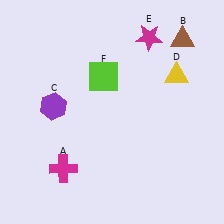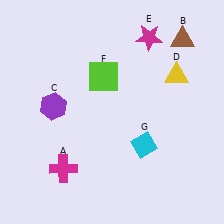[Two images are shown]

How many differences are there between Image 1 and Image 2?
There is 1 difference between the two images.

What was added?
A cyan diamond (G) was added in Image 2.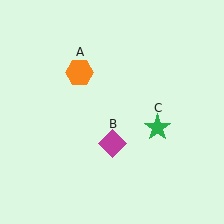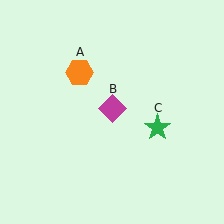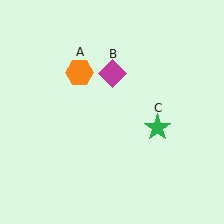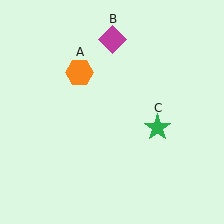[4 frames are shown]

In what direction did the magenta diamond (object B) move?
The magenta diamond (object B) moved up.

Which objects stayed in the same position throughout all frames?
Orange hexagon (object A) and green star (object C) remained stationary.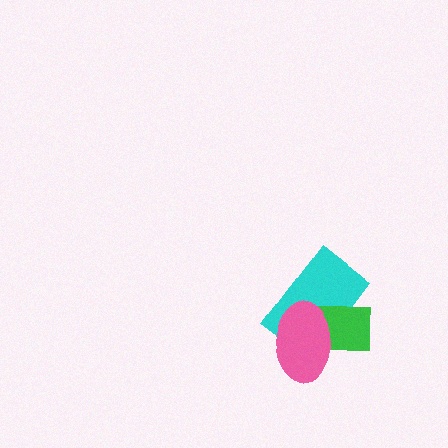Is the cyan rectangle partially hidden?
Yes, it is partially covered by another shape.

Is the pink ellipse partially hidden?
No, no other shape covers it.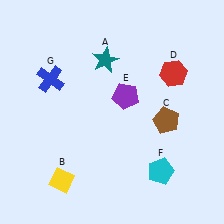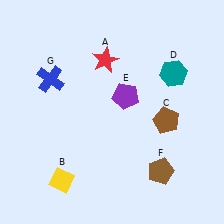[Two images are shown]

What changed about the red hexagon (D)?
In Image 1, D is red. In Image 2, it changed to teal.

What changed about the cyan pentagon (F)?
In Image 1, F is cyan. In Image 2, it changed to brown.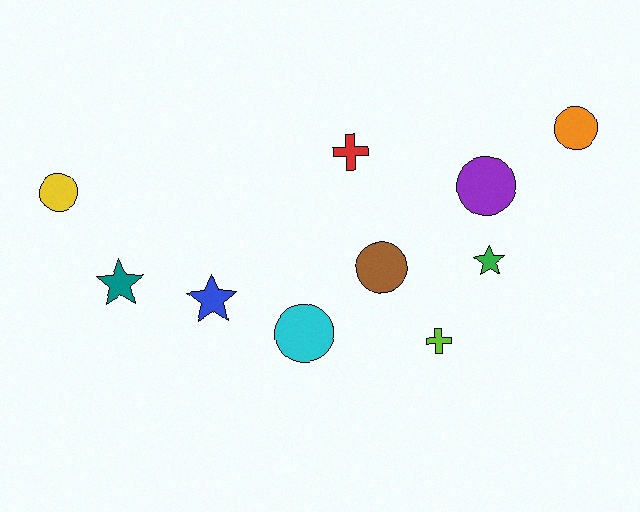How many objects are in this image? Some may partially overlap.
There are 10 objects.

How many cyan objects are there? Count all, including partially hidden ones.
There is 1 cyan object.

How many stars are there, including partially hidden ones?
There are 3 stars.